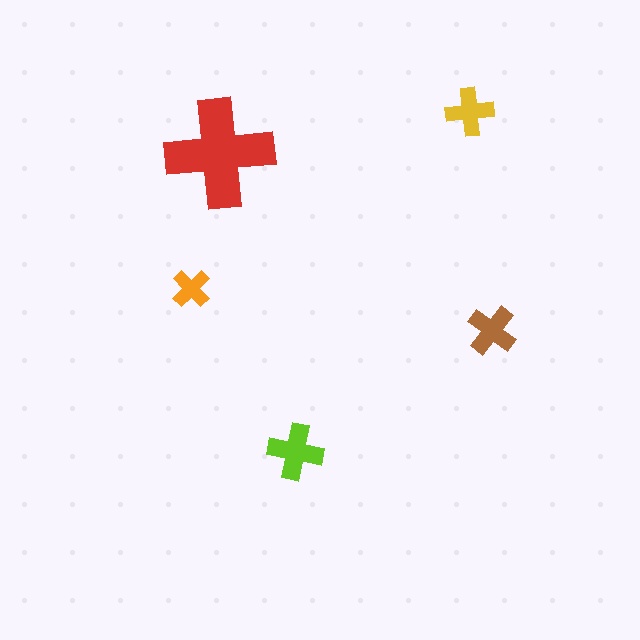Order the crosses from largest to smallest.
the red one, the lime one, the brown one, the yellow one, the orange one.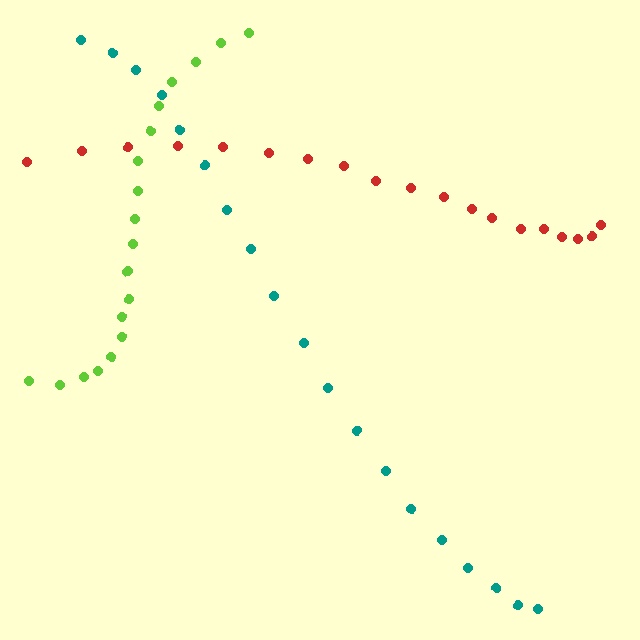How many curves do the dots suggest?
There are 3 distinct paths.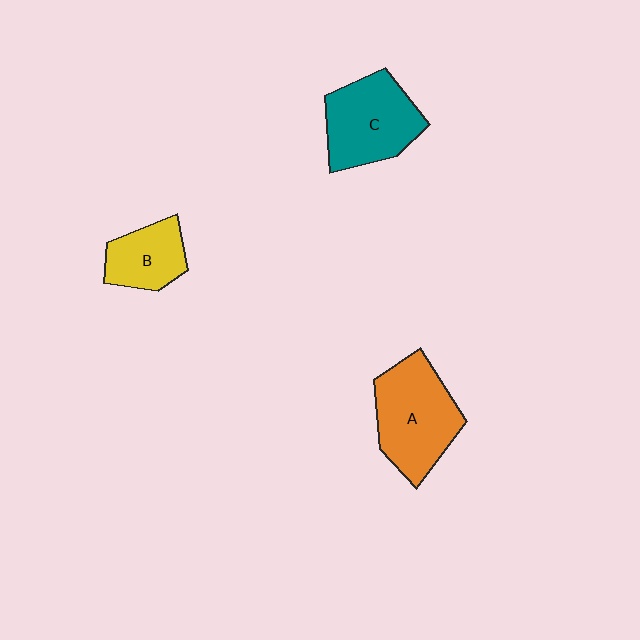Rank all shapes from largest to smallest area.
From largest to smallest: A (orange), C (teal), B (yellow).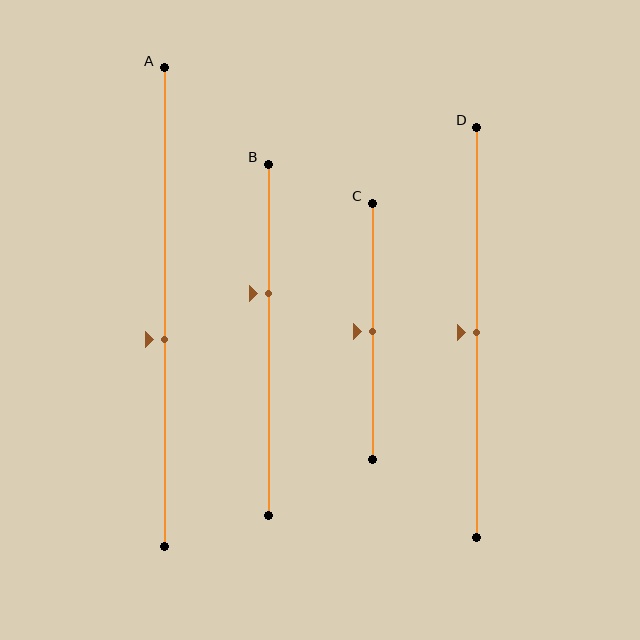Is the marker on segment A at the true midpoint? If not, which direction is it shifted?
No, the marker on segment A is shifted downward by about 7% of the segment length.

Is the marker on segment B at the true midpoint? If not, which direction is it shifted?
No, the marker on segment B is shifted upward by about 13% of the segment length.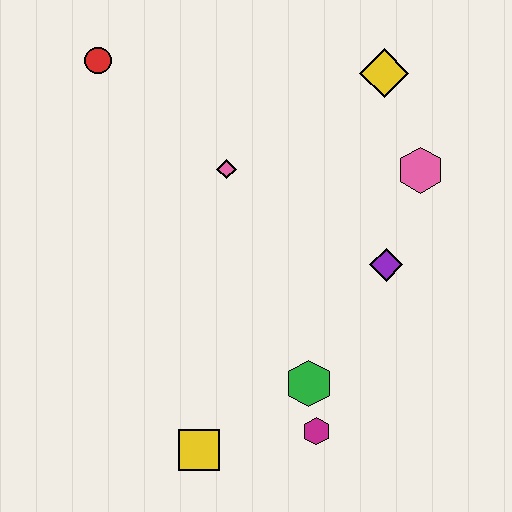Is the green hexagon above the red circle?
No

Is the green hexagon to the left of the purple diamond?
Yes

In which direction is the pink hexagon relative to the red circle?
The pink hexagon is to the right of the red circle.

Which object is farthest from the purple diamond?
The red circle is farthest from the purple diamond.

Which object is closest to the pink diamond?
The red circle is closest to the pink diamond.